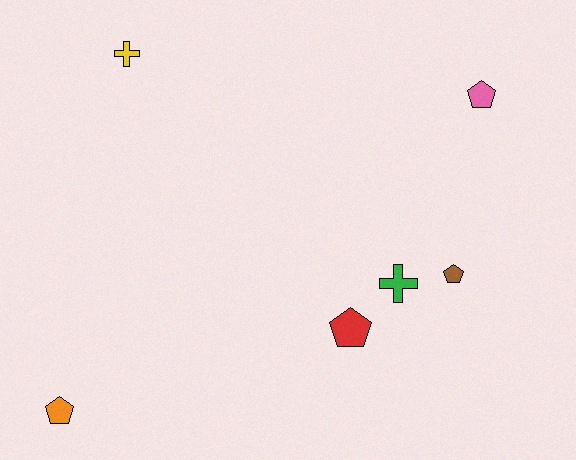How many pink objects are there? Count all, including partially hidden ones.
There is 1 pink object.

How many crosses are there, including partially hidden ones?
There are 2 crosses.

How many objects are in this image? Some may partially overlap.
There are 6 objects.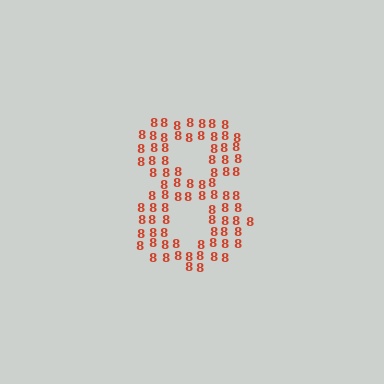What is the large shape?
The large shape is the digit 8.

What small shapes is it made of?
It is made of small digit 8's.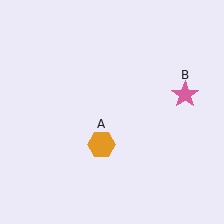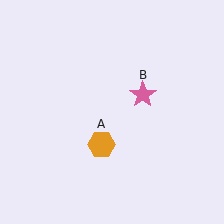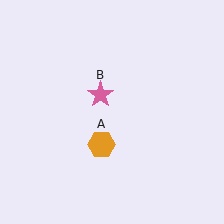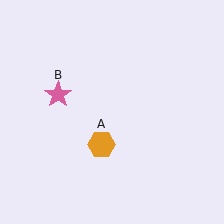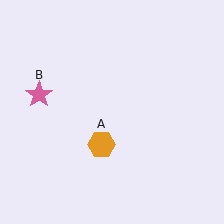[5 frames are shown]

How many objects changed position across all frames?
1 object changed position: pink star (object B).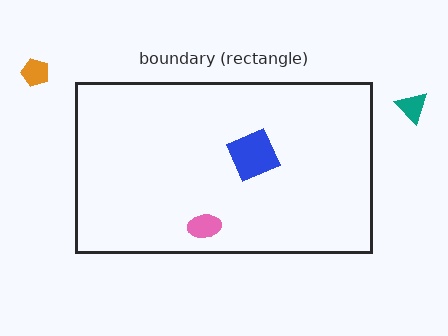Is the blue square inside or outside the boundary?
Inside.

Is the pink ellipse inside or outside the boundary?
Inside.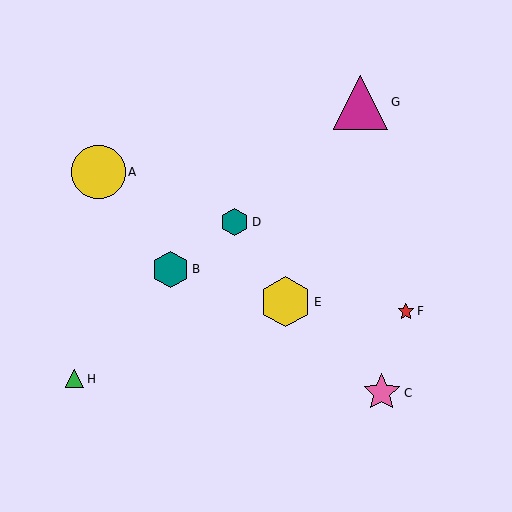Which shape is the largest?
The magenta triangle (labeled G) is the largest.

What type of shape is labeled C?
Shape C is a pink star.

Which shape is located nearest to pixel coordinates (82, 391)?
The green triangle (labeled H) at (75, 379) is nearest to that location.